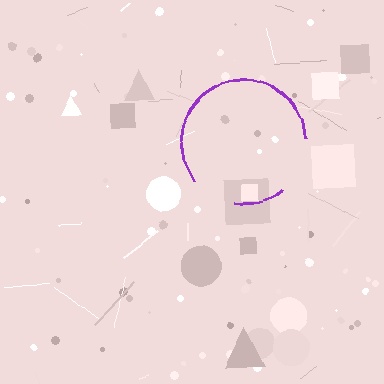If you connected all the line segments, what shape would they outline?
They would outline a circle.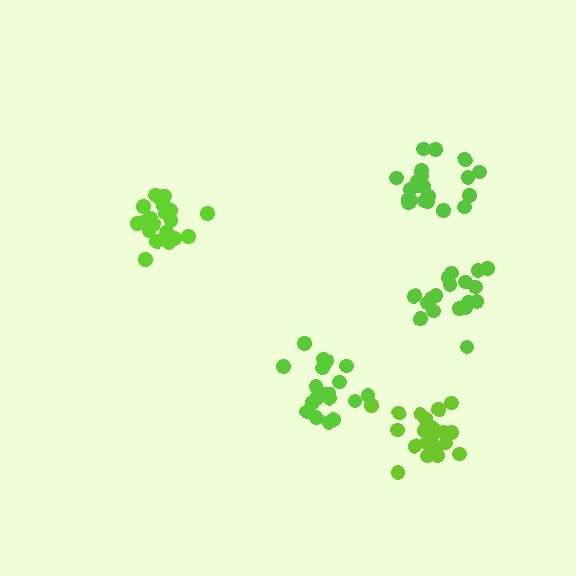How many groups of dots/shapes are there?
There are 5 groups.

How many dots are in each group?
Group 1: 21 dots, Group 2: 21 dots, Group 3: 21 dots, Group 4: 20 dots, Group 5: 18 dots (101 total).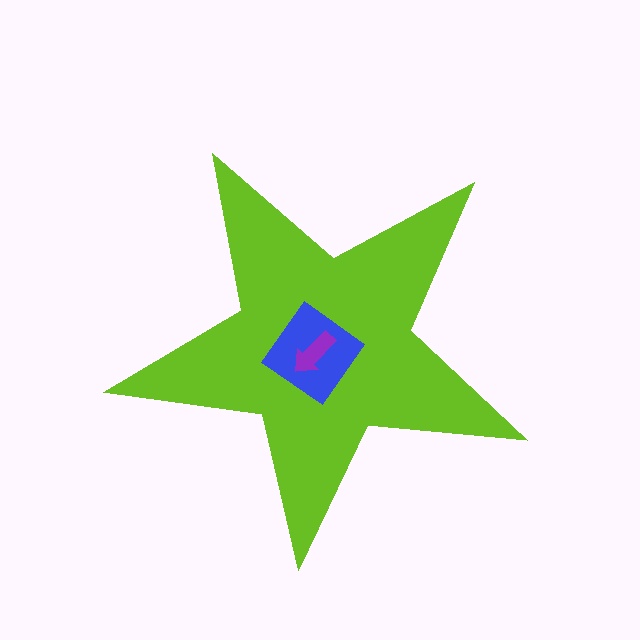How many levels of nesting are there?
3.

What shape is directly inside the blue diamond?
The purple arrow.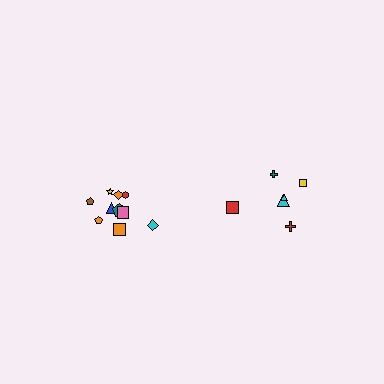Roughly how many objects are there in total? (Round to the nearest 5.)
Roughly 15 objects in total.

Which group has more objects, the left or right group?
The left group.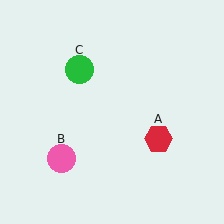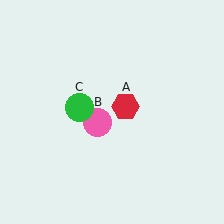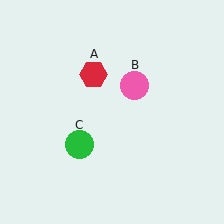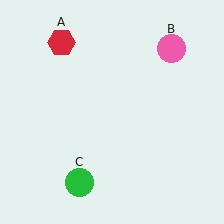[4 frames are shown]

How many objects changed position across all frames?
3 objects changed position: red hexagon (object A), pink circle (object B), green circle (object C).